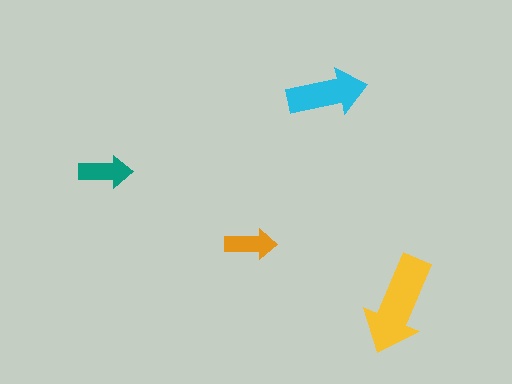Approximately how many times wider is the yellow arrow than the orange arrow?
About 2 times wider.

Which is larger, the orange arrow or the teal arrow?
The teal one.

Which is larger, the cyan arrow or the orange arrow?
The cyan one.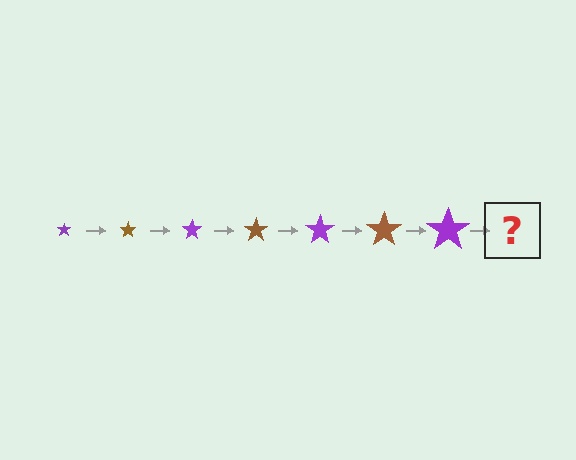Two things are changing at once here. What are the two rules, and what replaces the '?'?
The two rules are that the star grows larger each step and the color cycles through purple and brown. The '?' should be a brown star, larger than the previous one.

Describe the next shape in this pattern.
It should be a brown star, larger than the previous one.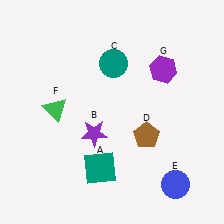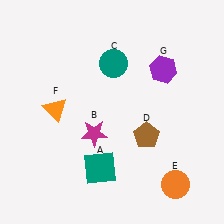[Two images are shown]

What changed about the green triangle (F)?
In Image 1, F is green. In Image 2, it changed to orange.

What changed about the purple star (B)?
In Image 1, B is purple. In Image 2, it changed to magenta.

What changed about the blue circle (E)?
In Image 1, E is blue. In Image 2, it changed to orange.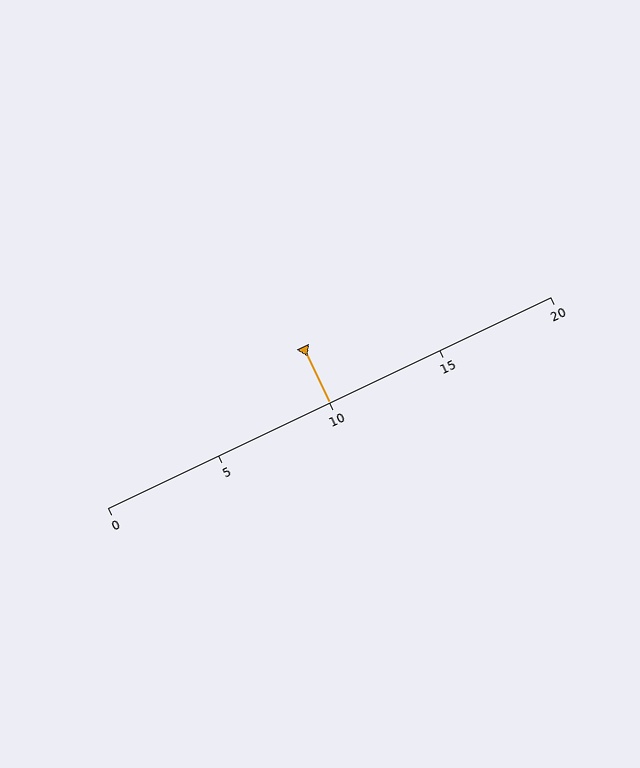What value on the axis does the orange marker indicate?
The marker indicates approximately 10.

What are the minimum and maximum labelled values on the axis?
The axis runs from 0 to 20.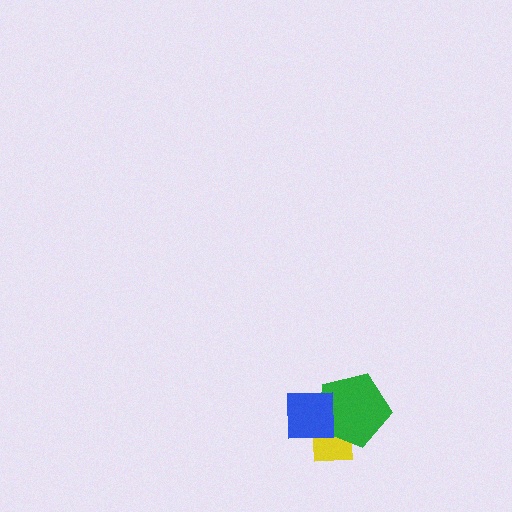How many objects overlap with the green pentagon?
2 objects overlap with the green pentagon.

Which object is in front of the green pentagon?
The blue square is in front of the green pentagon.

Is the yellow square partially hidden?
Yes, it is partially covered by another shape.